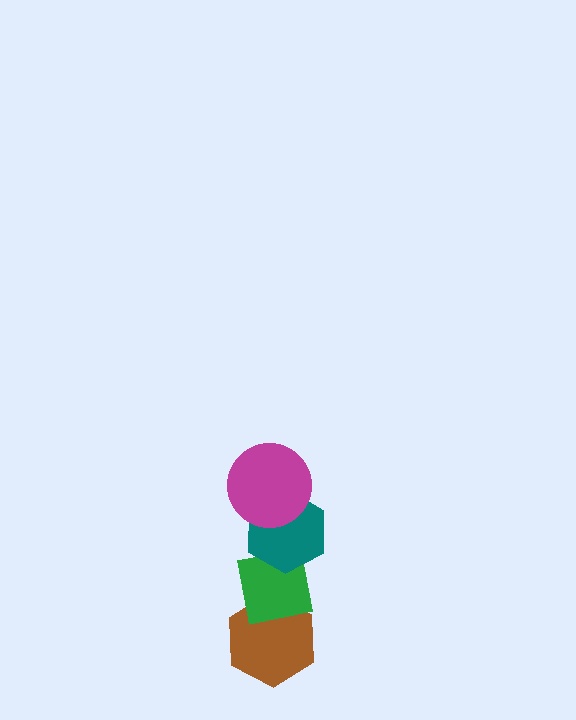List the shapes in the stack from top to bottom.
From top to bottom: the magenta circle, the teal hexagon, the green square, the brown hexagon.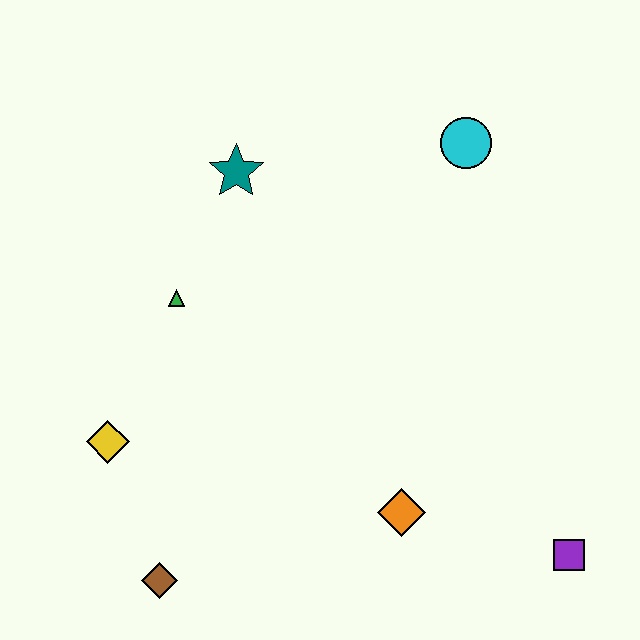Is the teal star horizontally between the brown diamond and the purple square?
Yes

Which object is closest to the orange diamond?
The purple square is closest to the orange diamond.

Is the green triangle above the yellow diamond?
Yes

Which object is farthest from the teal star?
The purple square is farthest from the teal star.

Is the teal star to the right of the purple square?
No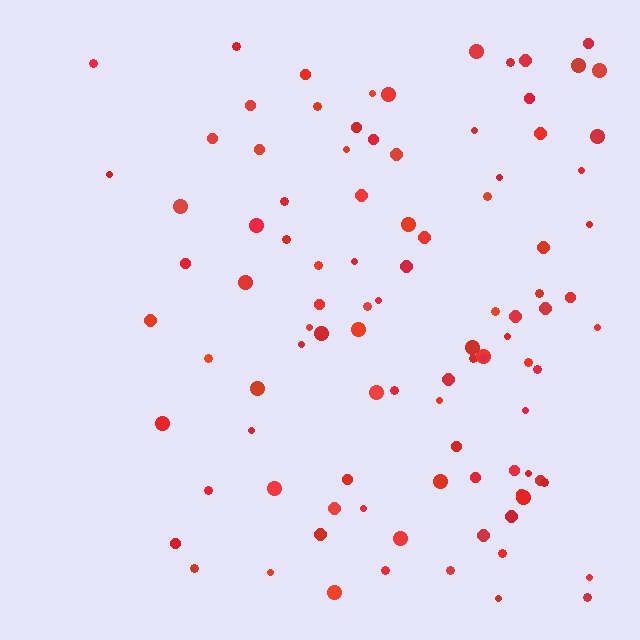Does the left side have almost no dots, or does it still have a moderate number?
Still a moderate number, just noticeably fewer than the right.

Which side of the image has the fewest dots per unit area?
The left.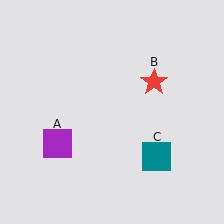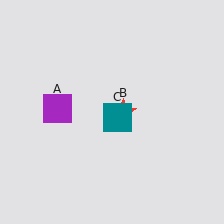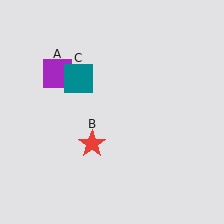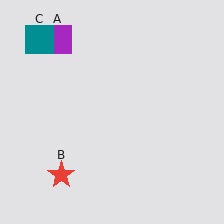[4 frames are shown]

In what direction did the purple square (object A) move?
The purple square (object A) moved up.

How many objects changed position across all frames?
3 objects changed position: purple square (object A), red star (object B), teal square (object C).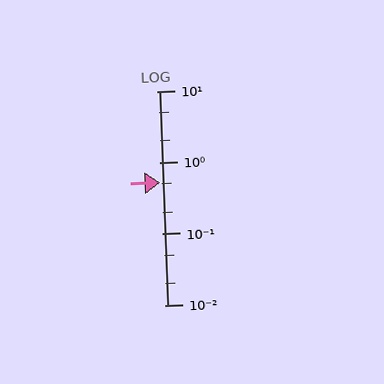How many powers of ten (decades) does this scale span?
The scale spans 3 decades, from 0.01 to 10.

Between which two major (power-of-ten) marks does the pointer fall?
The pointer is between 0.1 and 1.